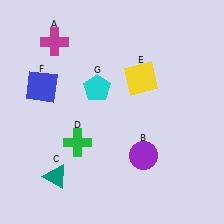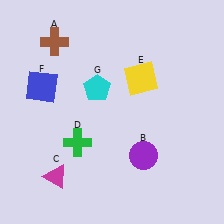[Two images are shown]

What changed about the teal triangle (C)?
In Image 1, C is teal. In Image 2, it changed to magenta.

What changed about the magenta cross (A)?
In Image 1, A is magenta. In Image 2, it changed to brown.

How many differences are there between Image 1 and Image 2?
There are 2 differences between the two images.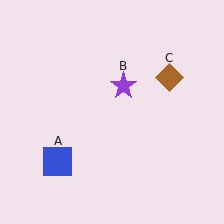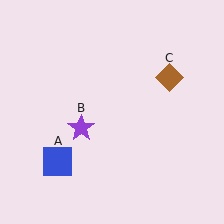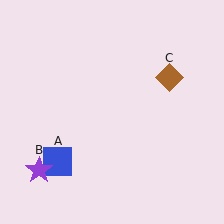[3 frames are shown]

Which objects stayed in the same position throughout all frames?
Blue square (object A) and brown diamond (object C) remained stationary.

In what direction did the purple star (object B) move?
The purple star (object B) moved down and to the left.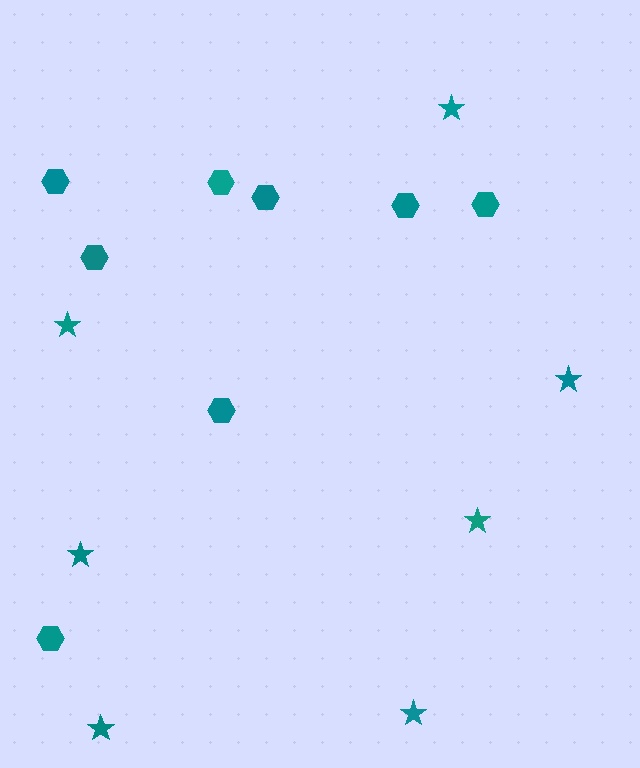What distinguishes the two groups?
There are 2 groups: one group of stars (7) and one group of hexagons (8).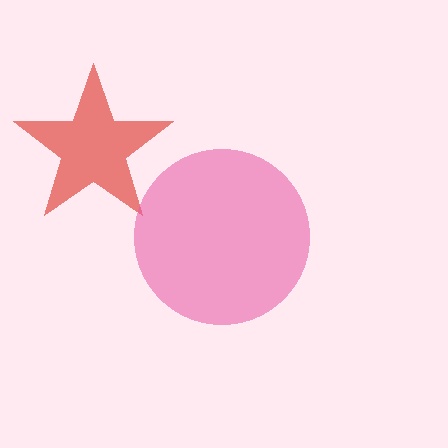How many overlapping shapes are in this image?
There are 2 overlapping shapes in the image.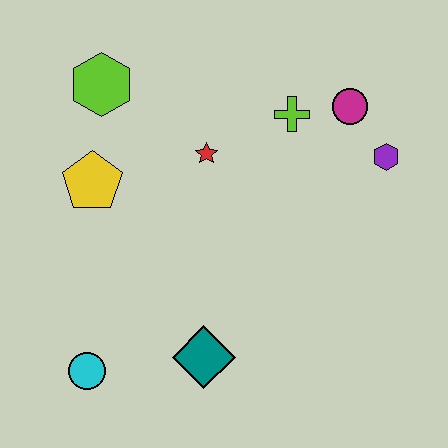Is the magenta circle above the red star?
Yes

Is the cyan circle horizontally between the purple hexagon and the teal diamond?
No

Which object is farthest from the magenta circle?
The cyan circle is farthest from the magenta circle.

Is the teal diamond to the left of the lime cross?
Yes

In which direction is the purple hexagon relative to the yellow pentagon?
The purple hexagon is to the right of the yellow pentagon.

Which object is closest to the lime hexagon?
The yellow pentagon is closest to the lime hexagon.